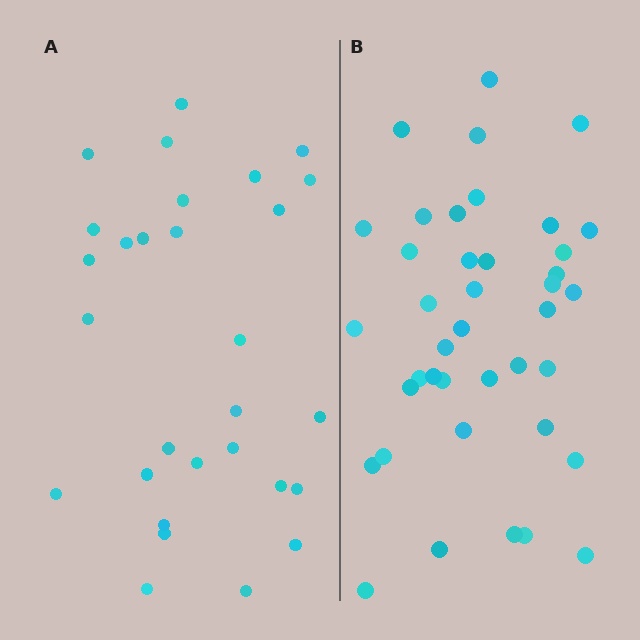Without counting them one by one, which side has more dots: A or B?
Region B (the right region) has more dots.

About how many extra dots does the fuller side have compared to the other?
Region B has roughly 12 or so more dots than region A.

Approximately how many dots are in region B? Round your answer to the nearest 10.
About 40 dots.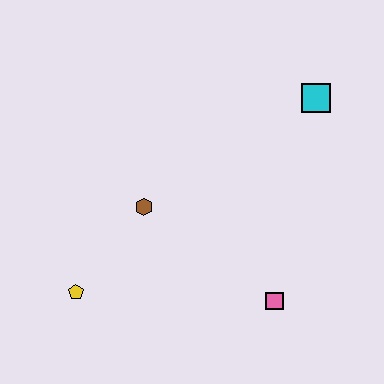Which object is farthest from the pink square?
The cyan square is farthest from the pink square.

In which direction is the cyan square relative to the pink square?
The cyan square is above the pink square.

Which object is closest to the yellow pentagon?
The brown hexagon is closest to the yellow pentagon.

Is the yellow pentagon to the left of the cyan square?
Yes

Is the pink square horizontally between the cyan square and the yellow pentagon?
Yes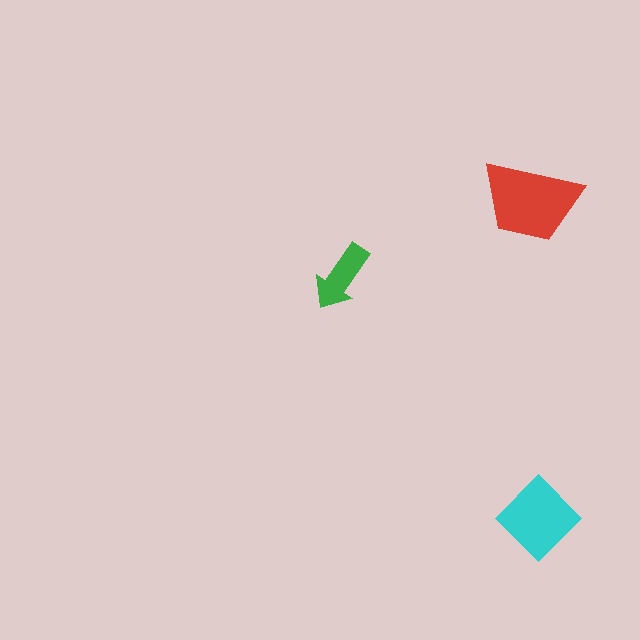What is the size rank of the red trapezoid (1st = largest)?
1st.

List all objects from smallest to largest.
The green arrow, the cyan diamond, the red trapezoid.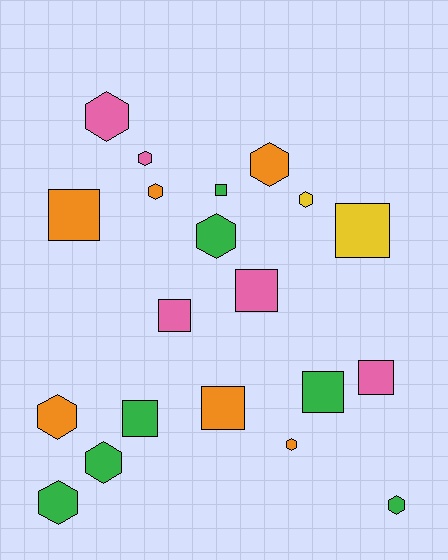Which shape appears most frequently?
Hexagon, with 11 objects.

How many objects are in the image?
There are 20 objects.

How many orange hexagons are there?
There are 4 orange hexagons.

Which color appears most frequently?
Green, with 7 objects.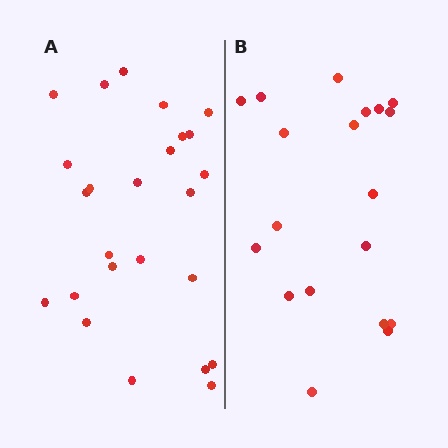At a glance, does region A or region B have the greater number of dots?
Region A (the left region) has more dots.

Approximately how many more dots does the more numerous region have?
Region A has about 6 more dots than region B.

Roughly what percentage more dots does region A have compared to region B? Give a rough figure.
About 30% more.